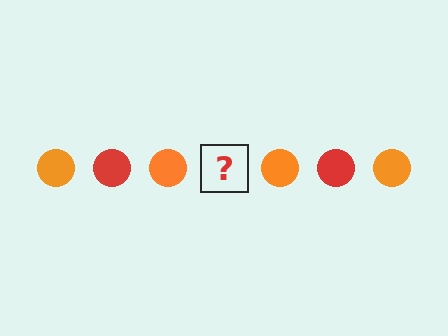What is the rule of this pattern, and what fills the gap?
The rule is that the pattern cycles through orange, red circles. The gap should be filled with a red circle.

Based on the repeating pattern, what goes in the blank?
The blank should be a red circle.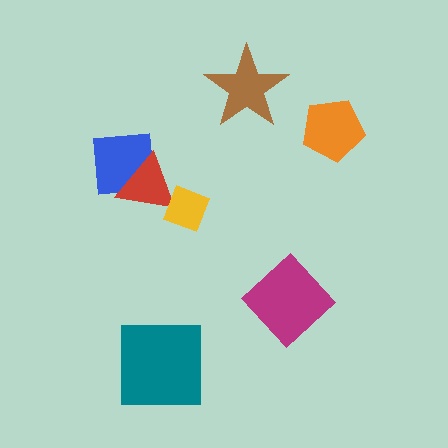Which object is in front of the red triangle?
The yellow diamond is in front of the red triangle.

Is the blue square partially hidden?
Yes, it is partially covered by another shape.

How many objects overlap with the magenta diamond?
0 objects overlap with the magenta diamond.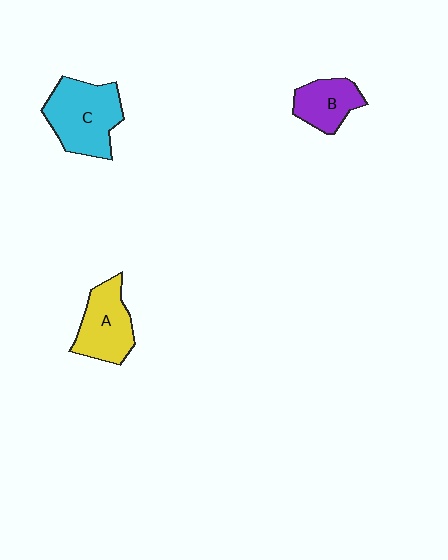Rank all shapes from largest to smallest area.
From largest to smallest: C (cyan), A (yellow), B (purple).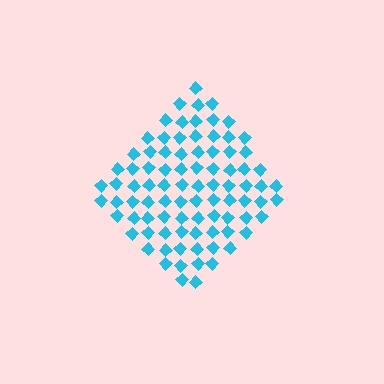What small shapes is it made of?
It is made of small diamonds.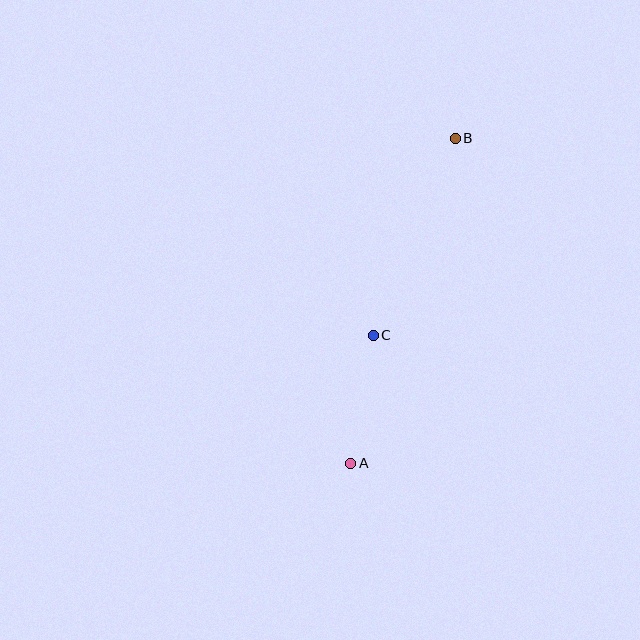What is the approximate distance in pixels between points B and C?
The distance between B and C is approximately 213 pixels.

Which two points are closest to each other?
Points A and C are closest to each other.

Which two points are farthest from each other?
Points A and B are farthest from each other.